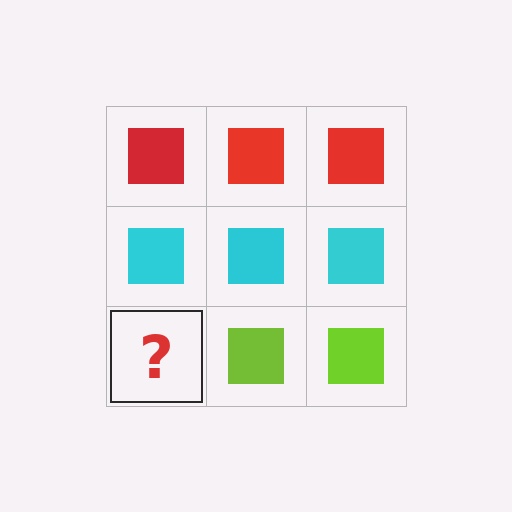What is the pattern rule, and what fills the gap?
The rule is that each row has a consistent color. The gap should be filled with a lime square.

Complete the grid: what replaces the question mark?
The question mark should be replaced with a lime square.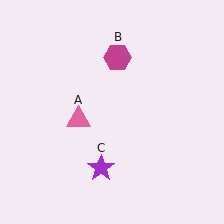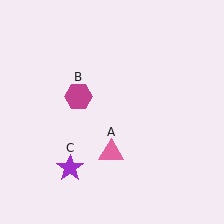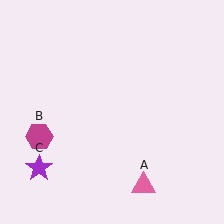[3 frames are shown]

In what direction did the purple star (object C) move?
The purple star (object C) moved left.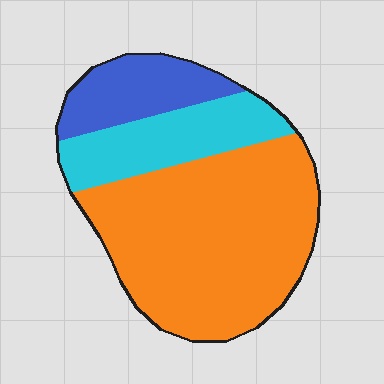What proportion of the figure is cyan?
Cyan takes up about one fifth (1/5) of the figure.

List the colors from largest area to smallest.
From largest to smallest: orange, cyan, blue.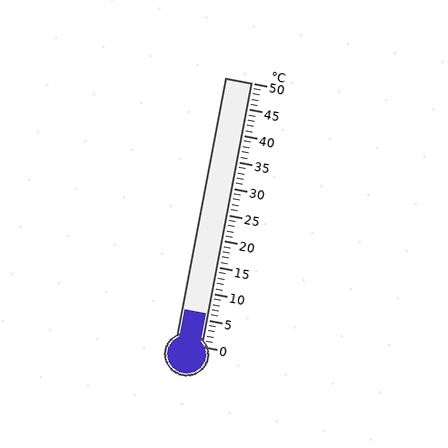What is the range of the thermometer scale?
The thermometer scale ranges from 0°C to 50°C.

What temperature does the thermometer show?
The thermometer shows approximately 6°C.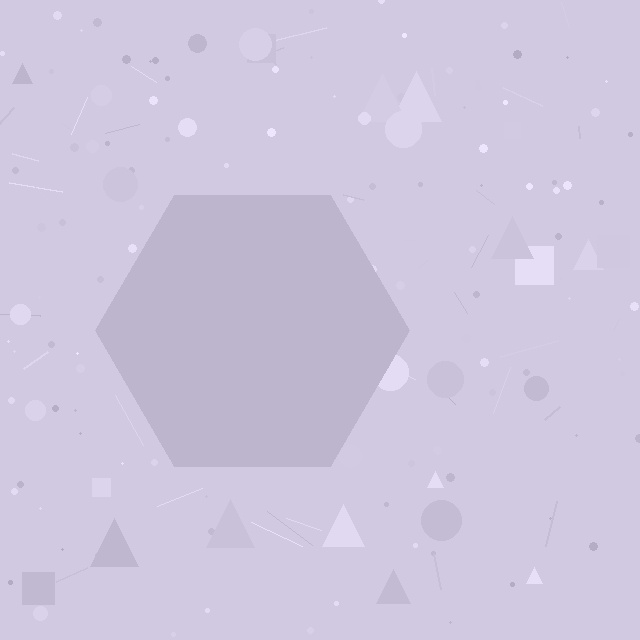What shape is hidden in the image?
A hexagon is hidden in the image.